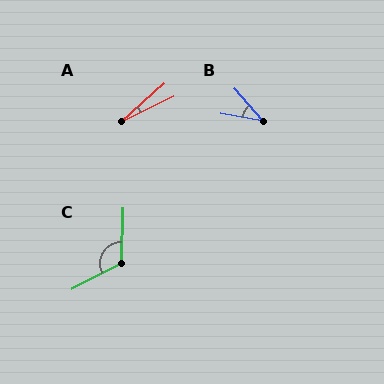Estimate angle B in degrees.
Approximately 38 degrees.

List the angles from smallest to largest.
A (16°), B (38°), C (118°).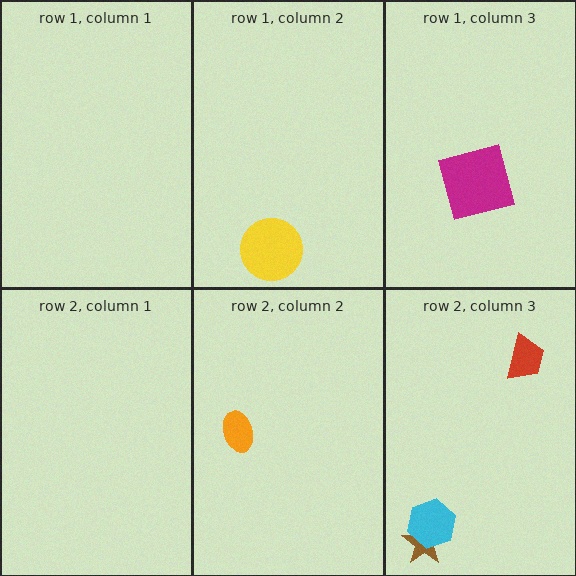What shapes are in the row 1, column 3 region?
The magenta square.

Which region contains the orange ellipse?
The row 2, column 2 region.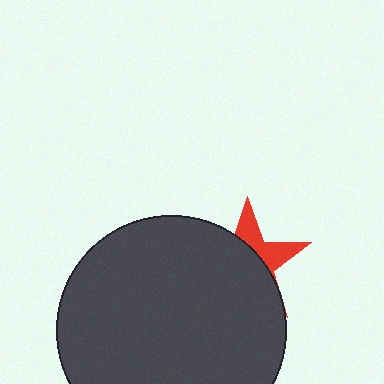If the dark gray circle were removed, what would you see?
You would see the complete red star.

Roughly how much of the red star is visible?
A small part of it is visible (roughly 32%).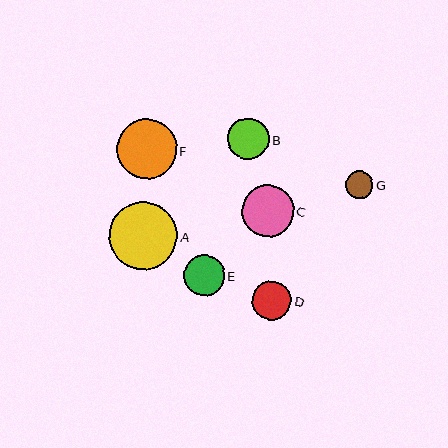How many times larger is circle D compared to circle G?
Circle D is approximately 1.4 times the size of circle G.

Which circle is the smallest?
Circle G is the smallest with a size of approximately 27 pixels.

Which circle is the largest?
Circle A is the largest with a size of approximately 68 pixels.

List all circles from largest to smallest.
From largest to smallest: A, F, C, B, E, D, G.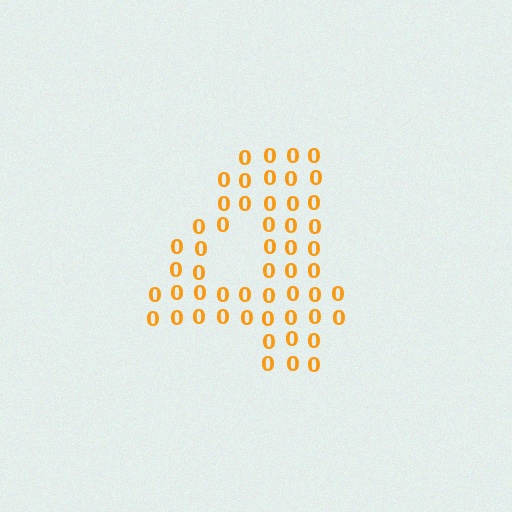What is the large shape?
The large shape is the digit 4.